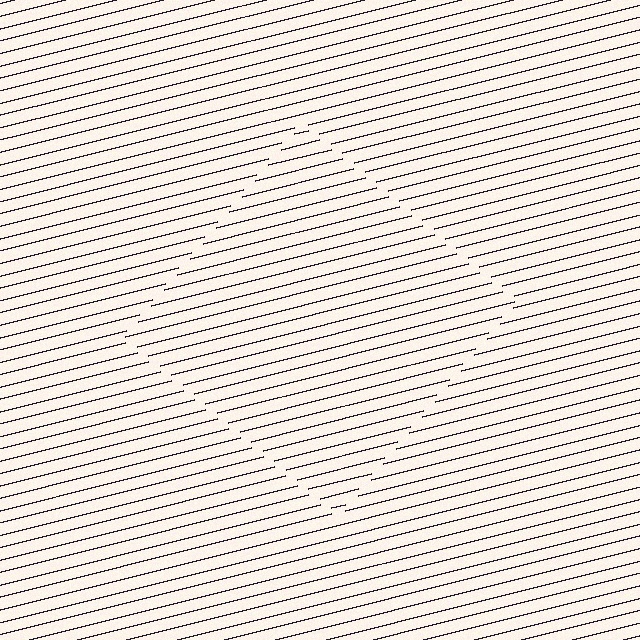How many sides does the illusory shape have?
4 sides — the line-ends trace a square.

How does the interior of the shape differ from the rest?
The interior of the shape contains the same grating, shifted by half a period — the contour is defined by the phase discontinuity where line-ends from the inner and outer gratings abut.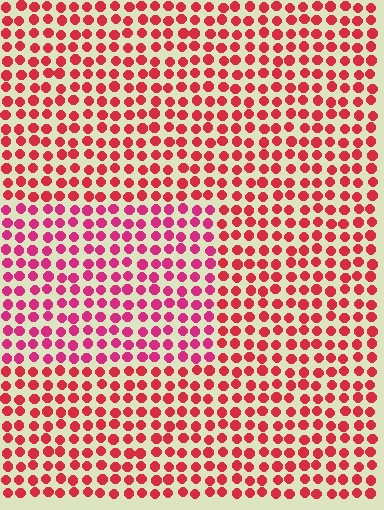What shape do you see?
I see a rectangle.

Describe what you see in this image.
The image is filled with small red elements in a uniform arrangement. A rectangle-shaped region is visible where the elements are tinted to a slightly different hue, forming a subtle color boundary.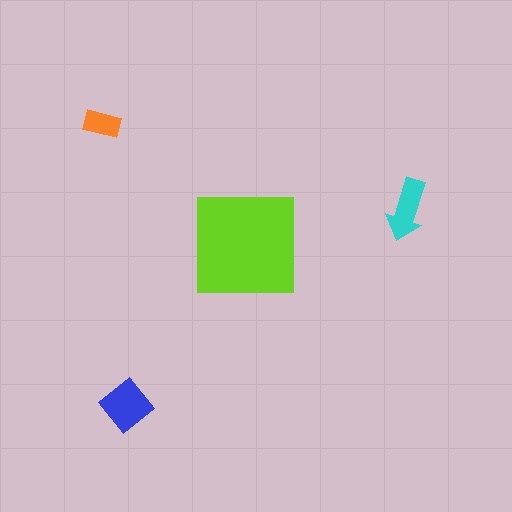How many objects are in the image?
There are 4 objects in the image.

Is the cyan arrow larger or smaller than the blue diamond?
Smaller.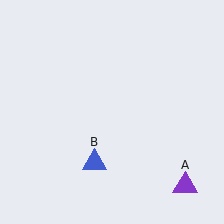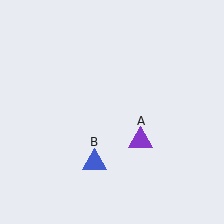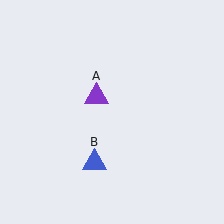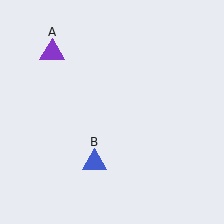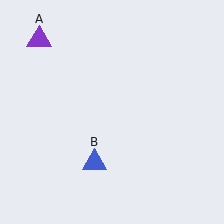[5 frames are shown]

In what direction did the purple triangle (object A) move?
The purple triangle (object A) moved up and to the left.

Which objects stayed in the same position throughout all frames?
Blue triangle (object B) remained stationary.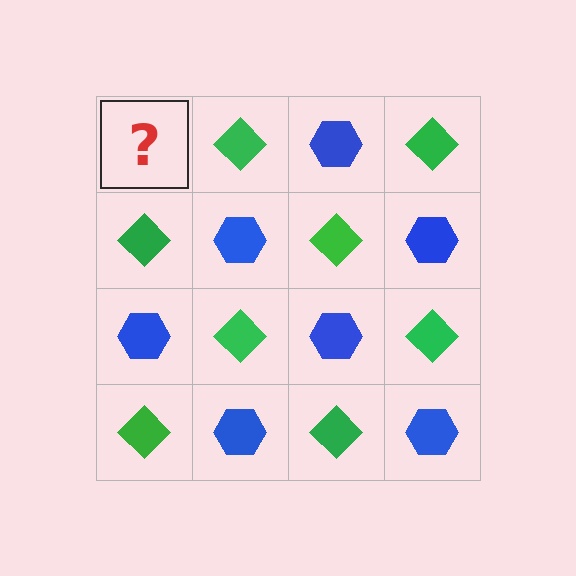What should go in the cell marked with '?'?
The missing cell should contain a blue hexagon.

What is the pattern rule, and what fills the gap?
The rule is that it alternates blue hexagon and green diamond in a checkerboard pattern. The gap should be filled with a blue hexagon.